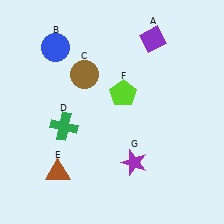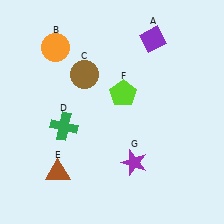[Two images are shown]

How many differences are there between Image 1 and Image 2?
There is 1 difference between the two images.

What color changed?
The circle (B) changed from blue in Image 1 to orange in Image 2.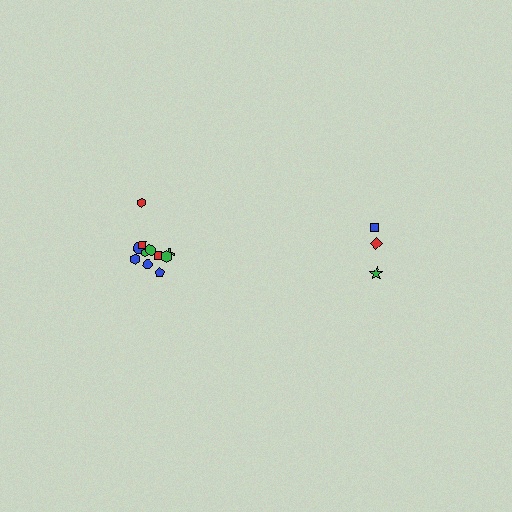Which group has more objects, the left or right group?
The left group.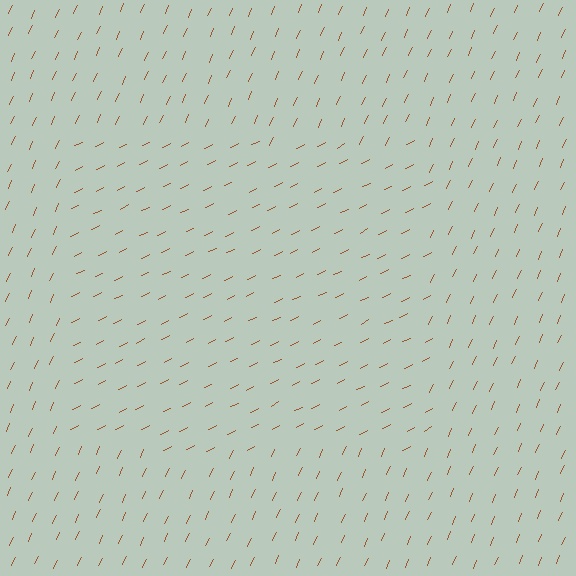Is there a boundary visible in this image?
Yes, there is a texture boundary formed by a change in line orientation.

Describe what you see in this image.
The image is filled with small brown line segments. A rectangle region in the image has lines oriented differently from the surrounding lines, creating a visible texture boundary.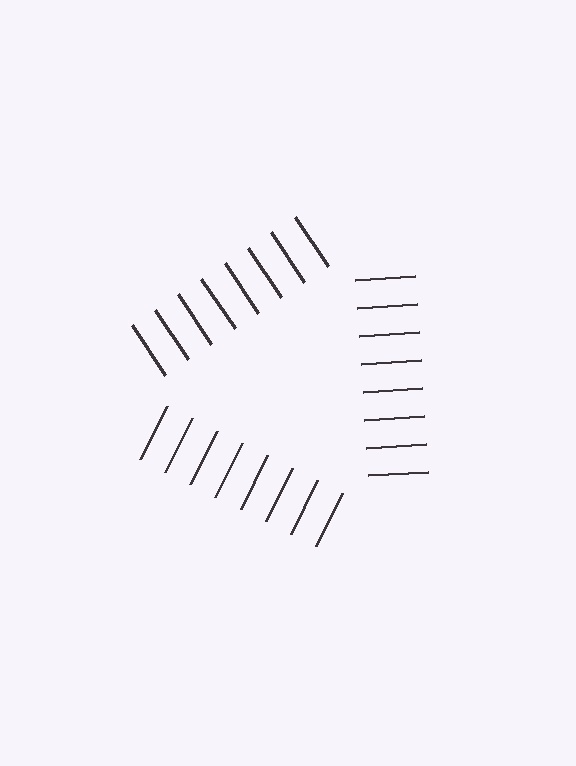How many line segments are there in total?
24 — 8 along each of the 3 edges.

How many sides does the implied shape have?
3 sides — the line-ends trace a triangle.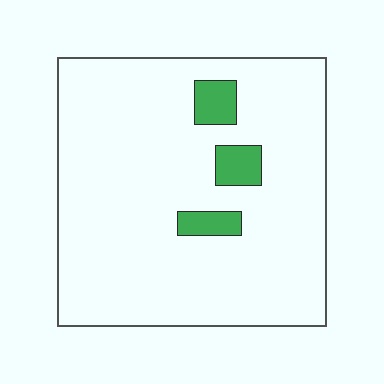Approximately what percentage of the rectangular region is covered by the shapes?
Approximately 10%.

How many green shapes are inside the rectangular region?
3.